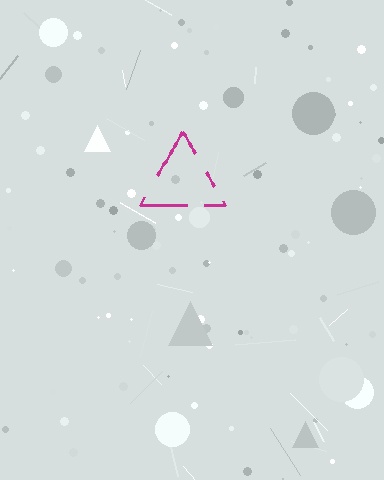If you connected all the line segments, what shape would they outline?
They would outline a triangle.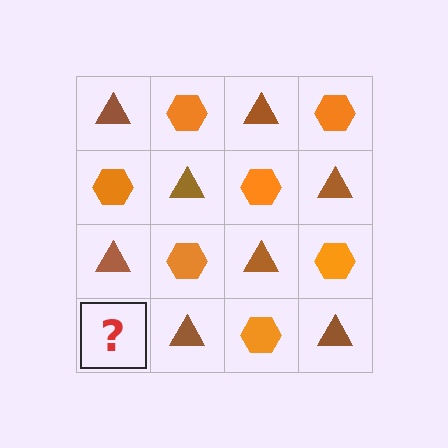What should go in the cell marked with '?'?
The missing cell should contain an orange hexagon.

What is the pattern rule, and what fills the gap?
The rule is that it alternates brown triangle and orange hexagon in a checkerboard pattern. The gap should be filled with an orange hexagon.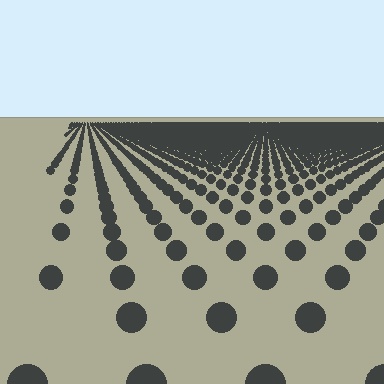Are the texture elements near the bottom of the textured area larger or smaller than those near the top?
Larger. Near the bottom, elements are closer to the viewer and appear at a bigger on-screen size.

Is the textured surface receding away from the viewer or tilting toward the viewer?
The surface is receding away from the viewer. Texture elements get smaller and denser toward the top.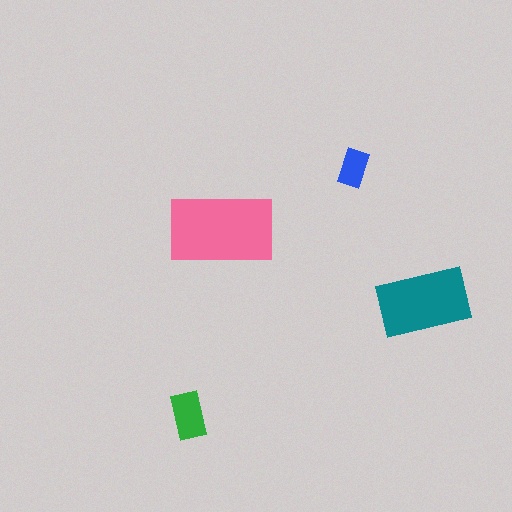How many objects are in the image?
There are 4 objects in the image.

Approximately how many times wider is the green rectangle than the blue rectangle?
About 1.5 times wider.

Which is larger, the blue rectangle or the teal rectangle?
The teal one.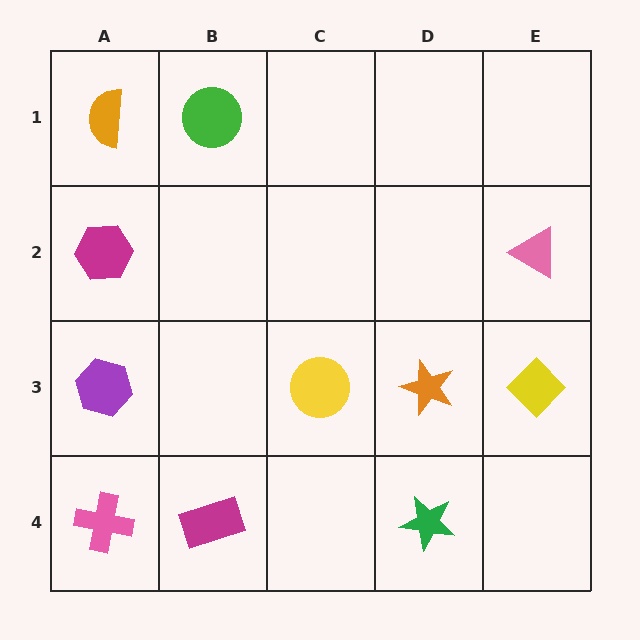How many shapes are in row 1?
2 shapes.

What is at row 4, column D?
A green star.